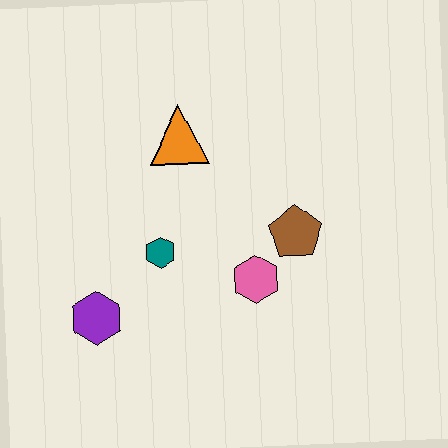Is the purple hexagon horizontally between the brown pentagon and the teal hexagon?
No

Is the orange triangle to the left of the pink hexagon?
Yes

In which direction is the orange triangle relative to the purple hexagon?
The orange triangle is above the purple hexagon.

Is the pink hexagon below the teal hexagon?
Yes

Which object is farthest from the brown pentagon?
The purple hexagon is farthest from the brown pentagon.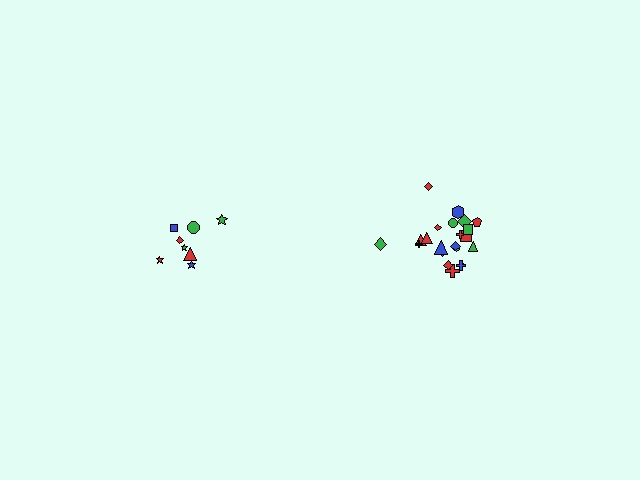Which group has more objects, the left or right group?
The right group.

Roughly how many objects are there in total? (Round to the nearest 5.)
Roughly 30 objects in total.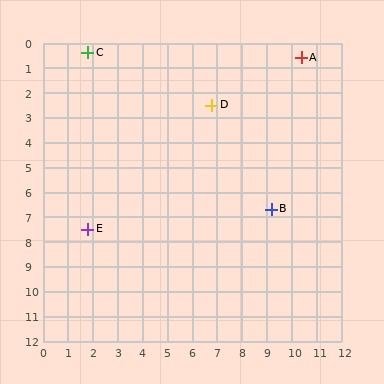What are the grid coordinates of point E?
Point E is at approximately (1.8, 7.5).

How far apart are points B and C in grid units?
Points B and C are about 9.7 grid units apart.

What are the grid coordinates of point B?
Point B is at approximately (9.2, 6.7).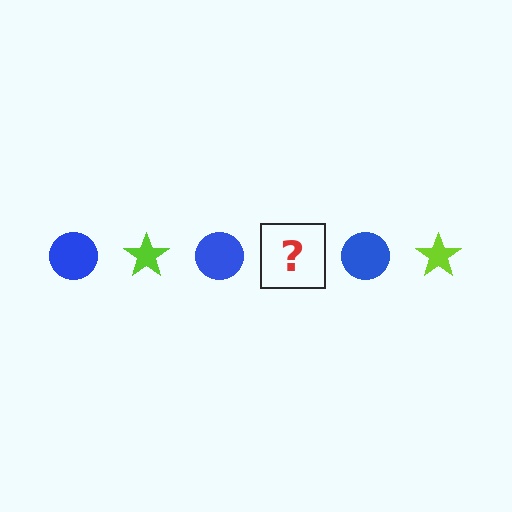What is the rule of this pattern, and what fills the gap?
The rule is that the pattern alternates between blue circle and lime star. The gap should be filled with a lime star.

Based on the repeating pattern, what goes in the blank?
The blank should be a lime star.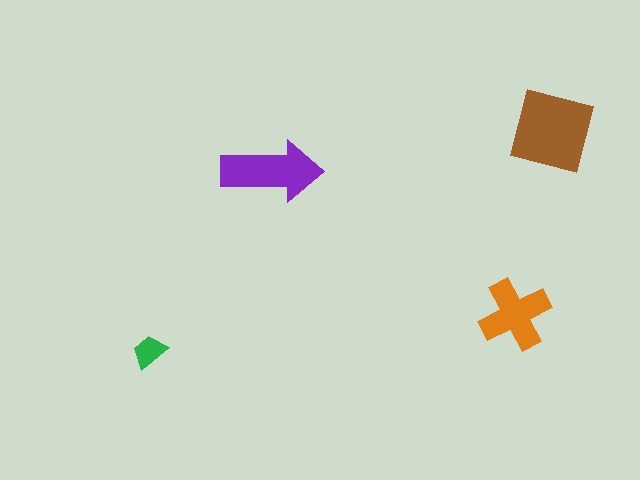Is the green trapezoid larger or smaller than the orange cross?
Smaller.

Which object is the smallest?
The green trapezoid.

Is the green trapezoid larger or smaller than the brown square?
Smaller.